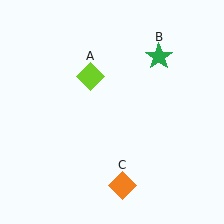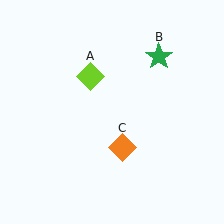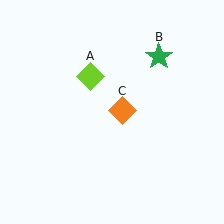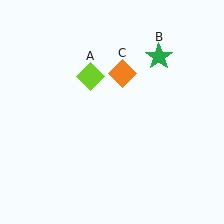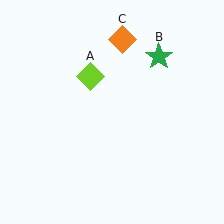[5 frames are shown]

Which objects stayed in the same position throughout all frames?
Lime diamond (object A) and green star (object B) remained stationary.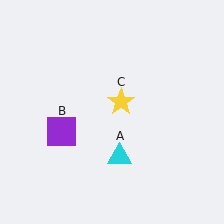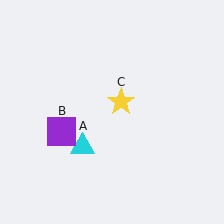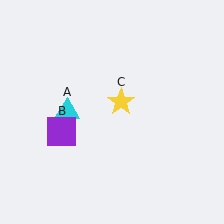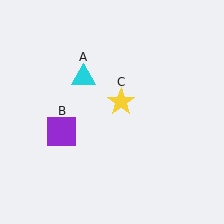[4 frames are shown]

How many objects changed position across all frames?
1 object changed position: cyan triangle (object A).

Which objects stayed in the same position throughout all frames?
Purple square (object B) and yellow star (object C) remained stationary.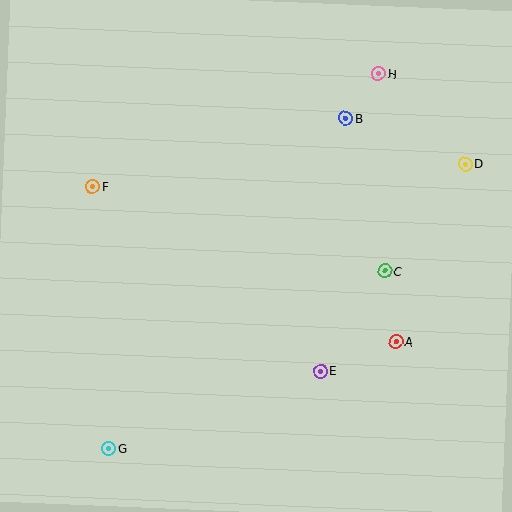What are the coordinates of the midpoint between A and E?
The midpoint between A and E is at (358, 356).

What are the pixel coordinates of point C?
Point C is at (385, 271).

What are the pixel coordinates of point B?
Point B is at (345, 118).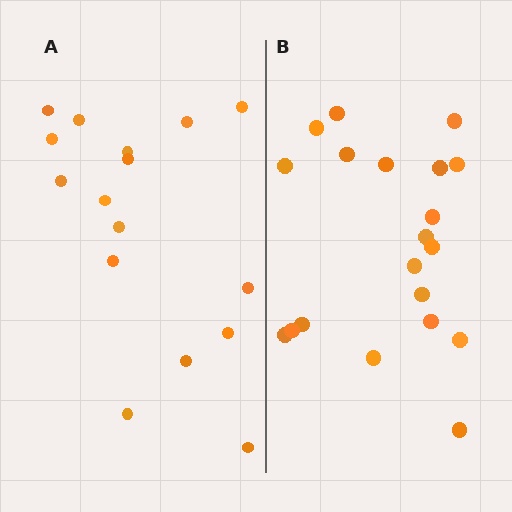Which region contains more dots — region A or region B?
Region B (the right region) has more dots.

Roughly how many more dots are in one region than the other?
Region B has about 4 more dots than region A.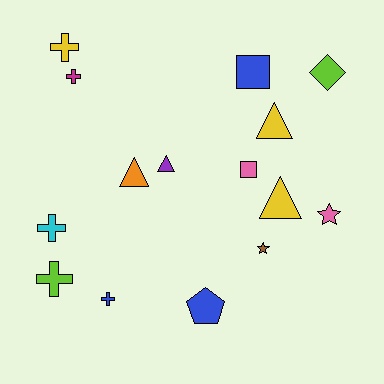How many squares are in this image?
There are 2 squares.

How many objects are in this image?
There are 15 objects.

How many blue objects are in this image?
There are 3 blue objects.